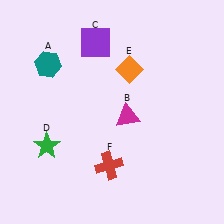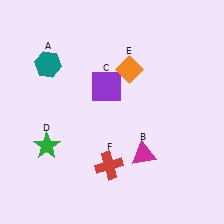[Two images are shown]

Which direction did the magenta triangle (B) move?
The magenta triangle (B) moved down.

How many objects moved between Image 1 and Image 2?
2 objects moved between the two images.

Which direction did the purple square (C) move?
The purple square (C) moved down.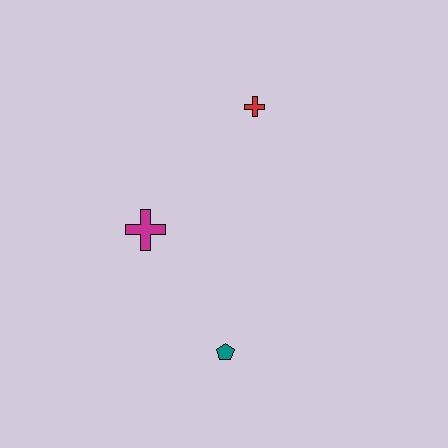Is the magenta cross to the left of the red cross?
Yes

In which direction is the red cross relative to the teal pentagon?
The red cross is above the teal pentagon.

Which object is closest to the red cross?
The magenta cross is closest to the red cross.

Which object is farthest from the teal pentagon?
The red cross is farthest from the teal pentagon.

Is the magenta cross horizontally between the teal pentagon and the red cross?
No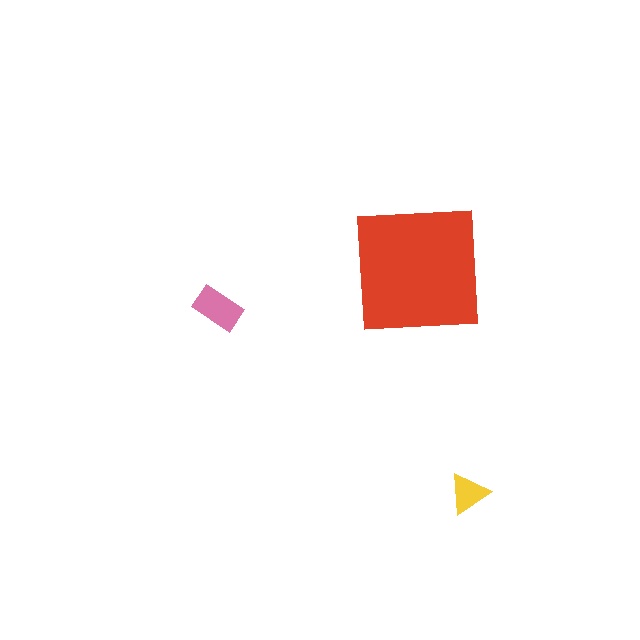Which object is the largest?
The red square.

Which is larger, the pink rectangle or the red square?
The red square.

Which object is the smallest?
The yellow triangle.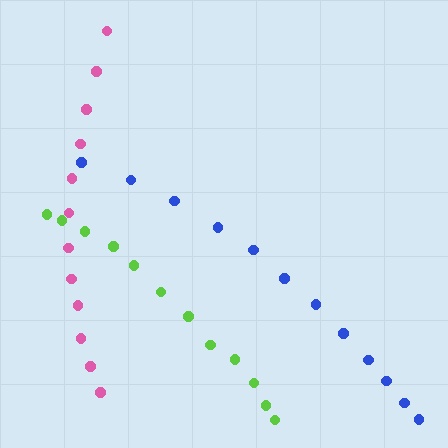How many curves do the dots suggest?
There are 3 distinct paths.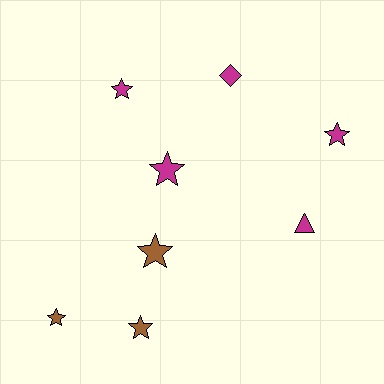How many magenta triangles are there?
There is 1 magenta triangle.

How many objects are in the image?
There are 8 objects.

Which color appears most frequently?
Magenta, with 5 objects.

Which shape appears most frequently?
Star, with 6 objects.